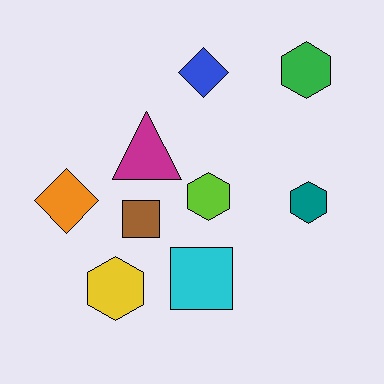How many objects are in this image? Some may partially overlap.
There are 9 objects.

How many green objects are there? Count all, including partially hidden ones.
There is 1 green object.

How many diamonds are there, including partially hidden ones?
There are 2 diamonds.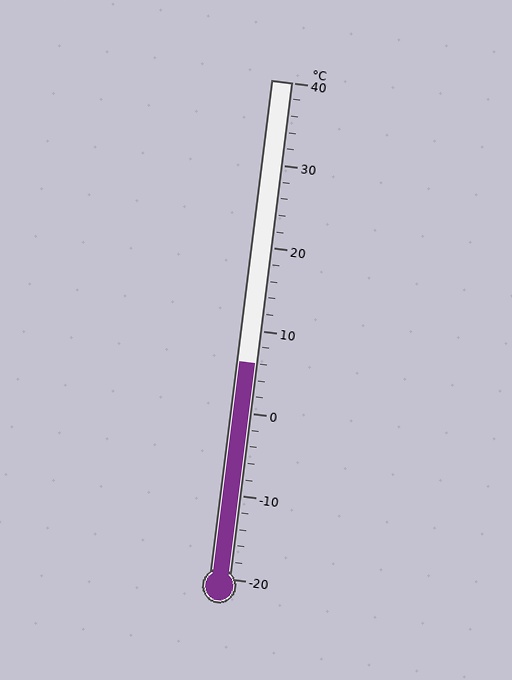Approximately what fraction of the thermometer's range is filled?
The thermometer is filled to approximately 45% of its range.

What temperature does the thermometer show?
The thermometer shows approximately 6°C.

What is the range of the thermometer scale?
The thermometer scale ranges from -20°C to 40°C.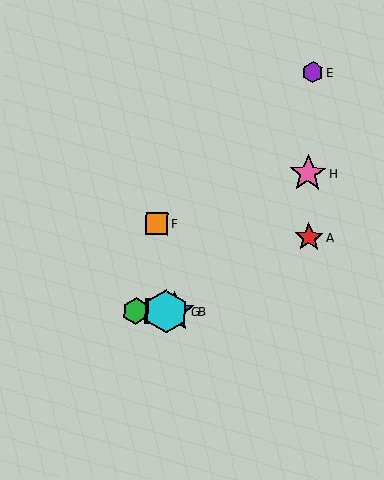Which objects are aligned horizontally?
Objects B, C, D, G are aligned horizontally.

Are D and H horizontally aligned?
No, D is at y≈311 and H is at y≈174.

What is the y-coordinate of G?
Object G is at y≈312.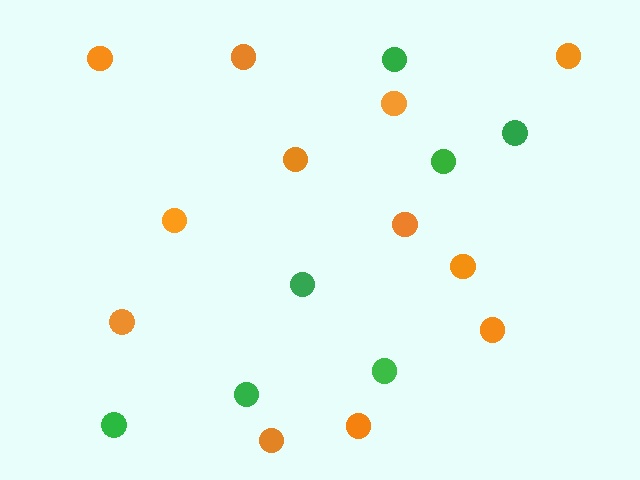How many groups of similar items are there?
There are 2 groups: one group of green circles (7) and one group of orange circles (12).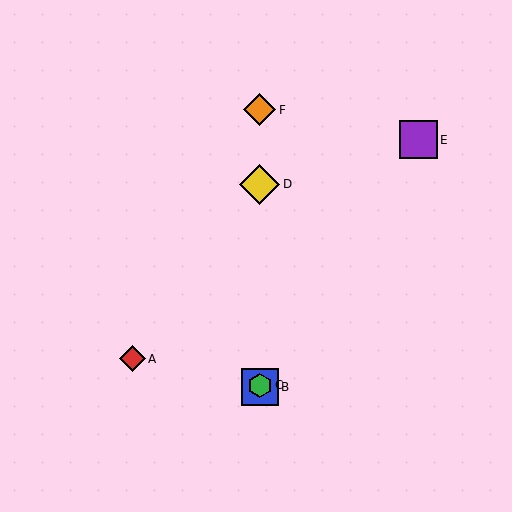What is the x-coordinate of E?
Object E is at x≈418.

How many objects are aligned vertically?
4 objects (B, C, D, F) are aligned vertically.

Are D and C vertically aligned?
Yes, both are at x≈260.